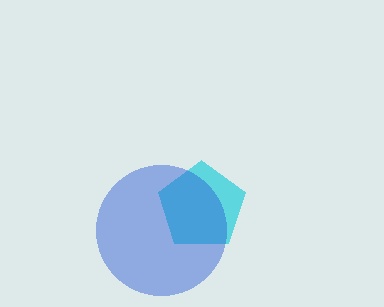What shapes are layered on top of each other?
The layered shapes are: a cyan pentagon, a blue circle.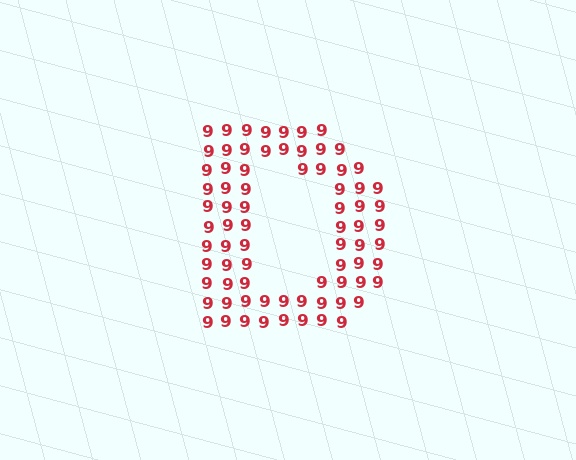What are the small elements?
The small elements are digit 9's.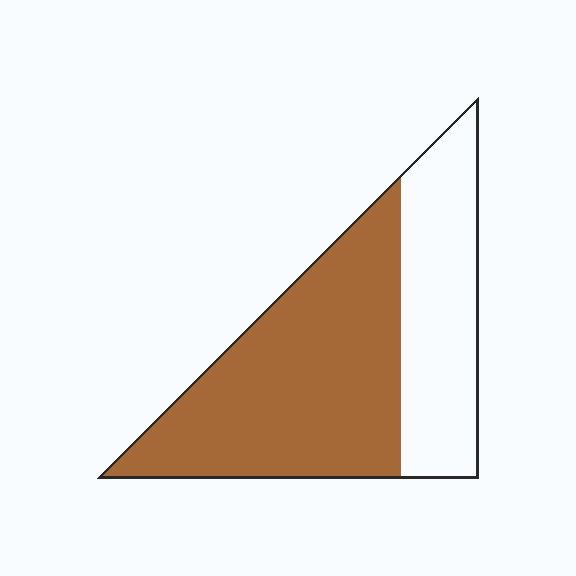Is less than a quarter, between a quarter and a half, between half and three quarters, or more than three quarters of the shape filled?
Between half and three quarters.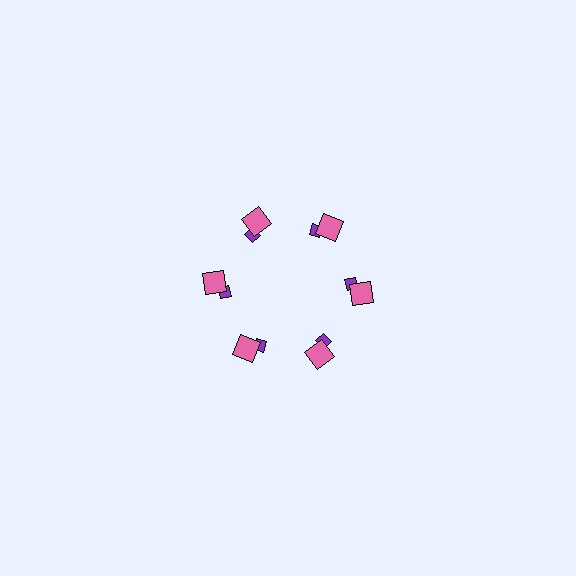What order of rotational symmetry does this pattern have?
This pattern has 6-fold rotational symmetry.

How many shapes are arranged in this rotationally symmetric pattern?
There are 12 shapes, arranged in 6 groups of 2.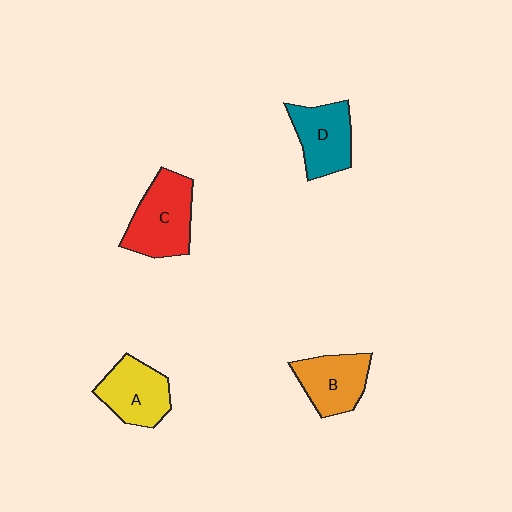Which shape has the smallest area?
Shape B (orange).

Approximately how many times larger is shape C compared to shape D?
Approximately 1.2 times.